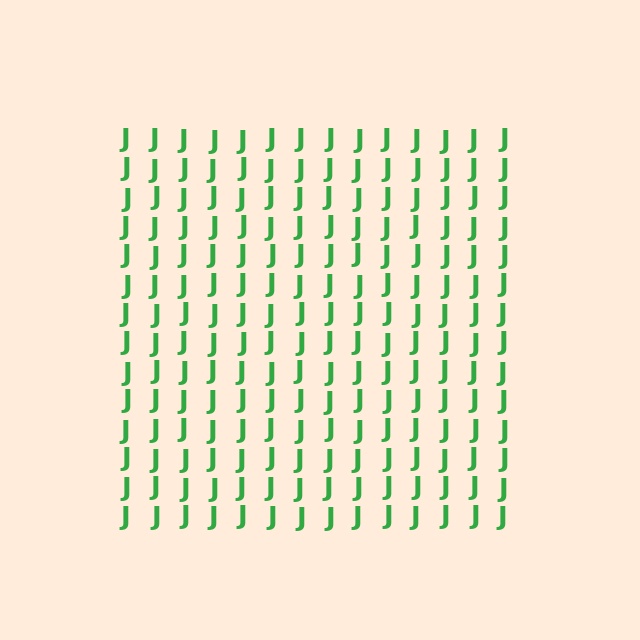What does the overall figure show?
The overall figure shows a square.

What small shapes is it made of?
It is made of small letter J's.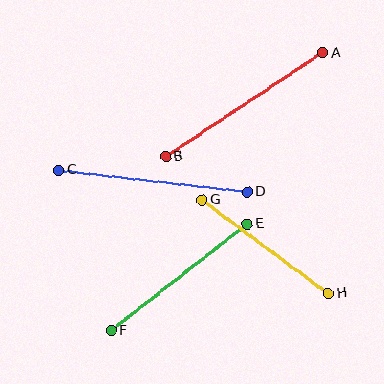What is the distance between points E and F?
The distance is approximately 173 pixels.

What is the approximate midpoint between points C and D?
The midpoint is at approximately (153, 181) pixels.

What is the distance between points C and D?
The distance is approximately 190 pixels.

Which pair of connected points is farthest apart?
Points C and D are farthest apart.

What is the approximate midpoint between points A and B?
The midpoint is at approximately (244, 105) pixels.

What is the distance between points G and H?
The distance is approximately 157 pixels.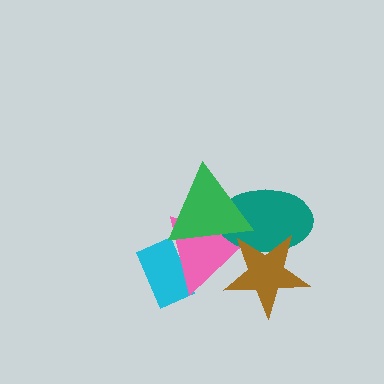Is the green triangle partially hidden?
No, no other shape covers it.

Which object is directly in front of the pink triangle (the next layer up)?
The teal ellipse is directly in front of the pink triangle.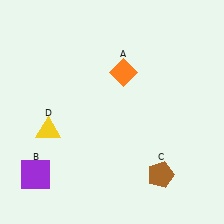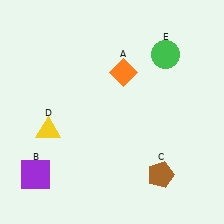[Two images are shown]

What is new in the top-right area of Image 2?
A green circle (E) was added in the top-right area of Image 2.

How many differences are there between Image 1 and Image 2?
There is 1 difference between the two images.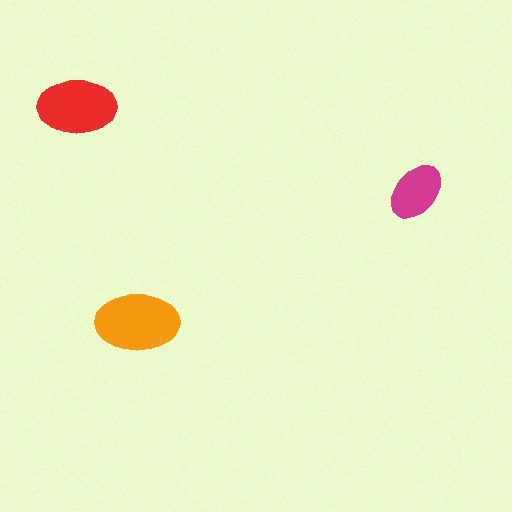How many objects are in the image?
There are 3 objects in the image.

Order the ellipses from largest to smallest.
the orange one, the red one, the magenta one.